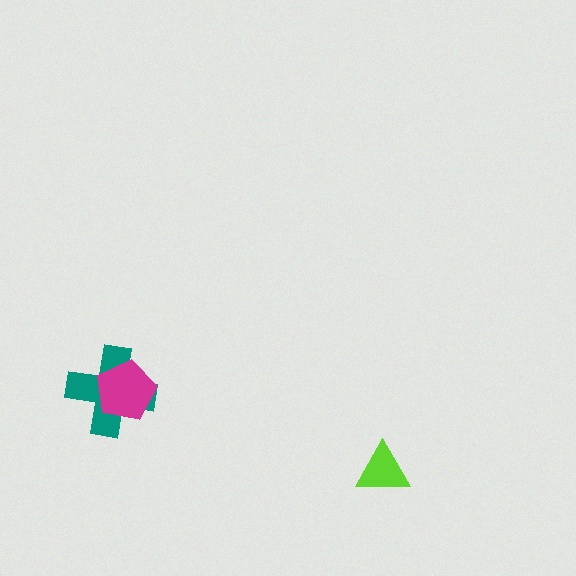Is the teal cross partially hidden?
Yes, it is partially covered by another shape.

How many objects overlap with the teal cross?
1 object overlaps with the teal cross.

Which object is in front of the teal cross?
The magenta pentagon is in front of the teal cross.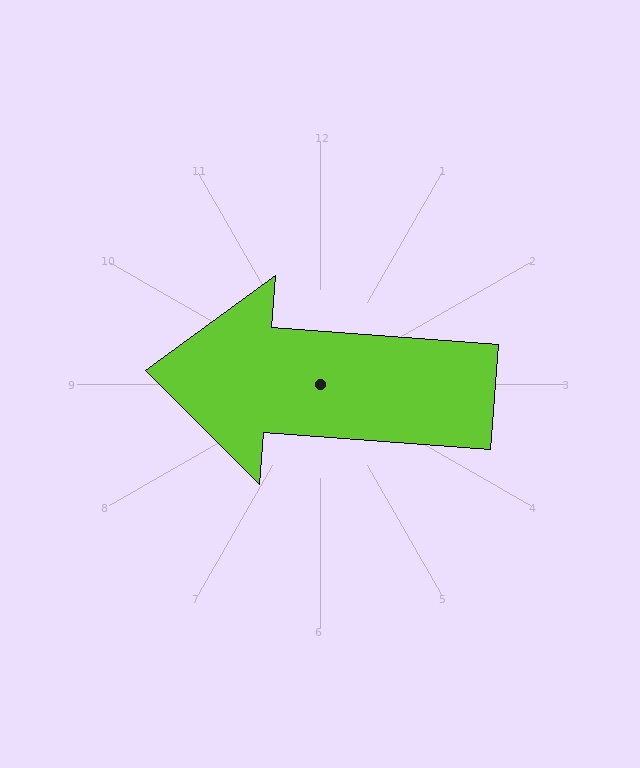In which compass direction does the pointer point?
West.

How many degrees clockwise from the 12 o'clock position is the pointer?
Approximately 274 degrees.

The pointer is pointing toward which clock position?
Roughly 9 o'clock.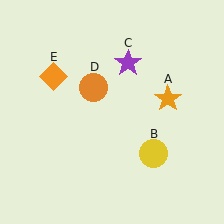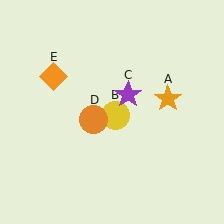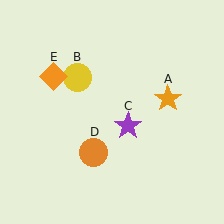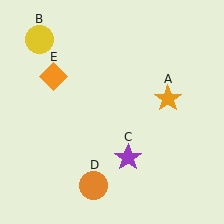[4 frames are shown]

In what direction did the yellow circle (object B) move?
The yellow circle (object B) moved up and to the left.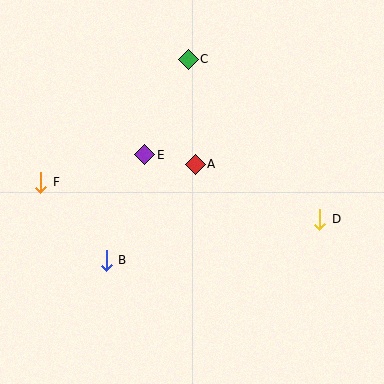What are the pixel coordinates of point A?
Point A is at (195, 164).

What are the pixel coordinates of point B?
Point B is at (106, 260).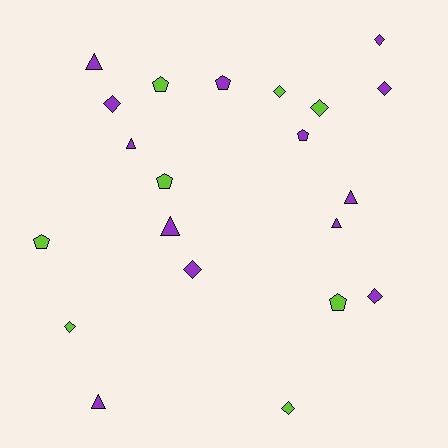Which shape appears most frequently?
Diamond, with 9 objects.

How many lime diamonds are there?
There are 4 lime diamonds.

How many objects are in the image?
There are 21 objects.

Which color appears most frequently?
Purple, with 13 objects.